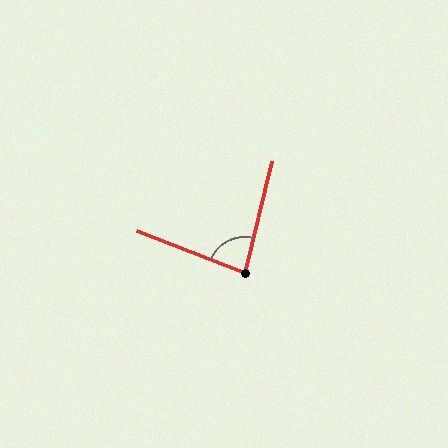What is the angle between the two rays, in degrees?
Approximately 83 degrees.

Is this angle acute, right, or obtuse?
It is acute.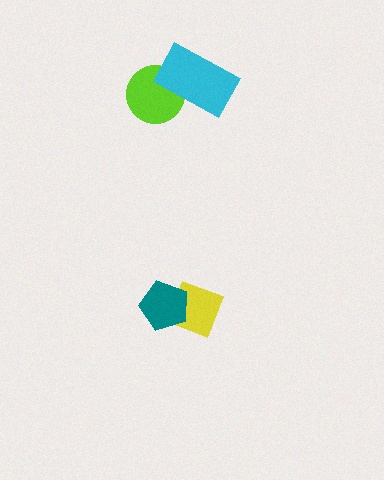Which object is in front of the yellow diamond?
The teal pentagon is in front of the yellow diamond.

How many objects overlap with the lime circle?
1 object overlaps with the lime circle.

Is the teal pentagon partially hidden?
No, no other shape covers it.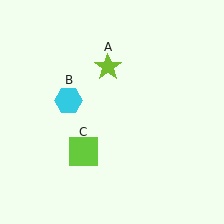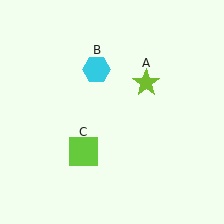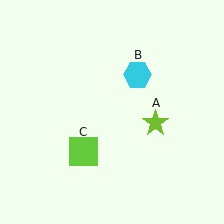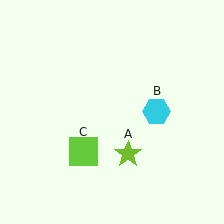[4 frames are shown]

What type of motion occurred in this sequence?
The lime star (object A), cyan hexagon (object B) rotated clockwise around the center of the scene.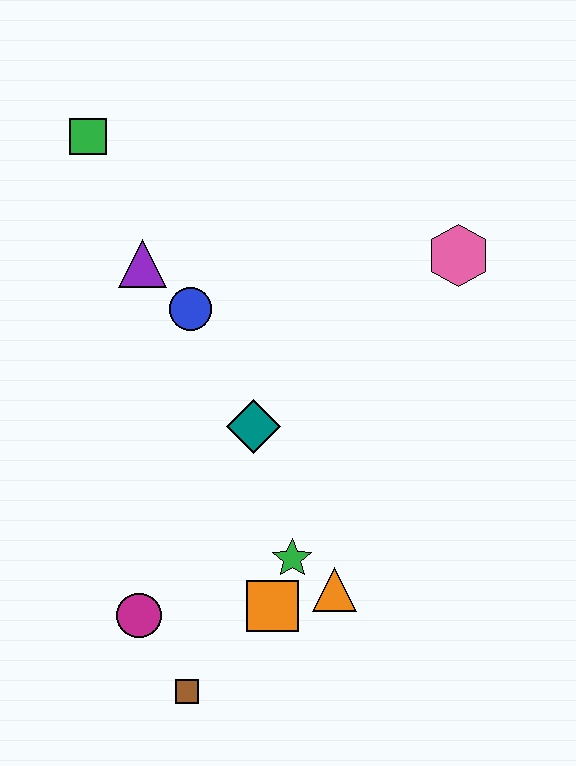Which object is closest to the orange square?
The green star is closest to the orange square.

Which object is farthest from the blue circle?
The brown square is farthest from the blue circle.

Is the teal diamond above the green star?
Yes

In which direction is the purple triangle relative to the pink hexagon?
The purple triangle is to the left of the pink hexagon.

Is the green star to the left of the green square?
No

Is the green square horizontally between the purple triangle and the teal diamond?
No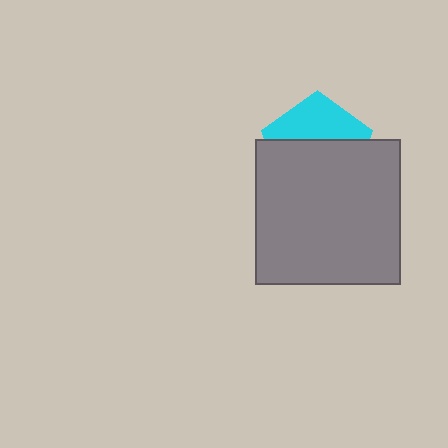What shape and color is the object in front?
The object in front is a gray square.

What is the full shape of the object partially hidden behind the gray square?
The partially hidden object is a cyan pentagon.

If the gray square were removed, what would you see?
You would see the complete cyan pentagon.